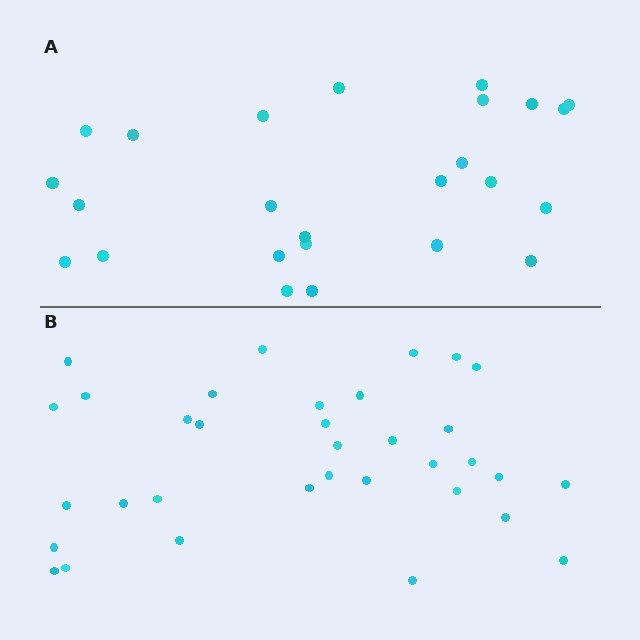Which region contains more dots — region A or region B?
Region B (the bottom region) has more dots.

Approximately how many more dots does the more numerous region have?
Region B has roughly 8 or so more dots than region A.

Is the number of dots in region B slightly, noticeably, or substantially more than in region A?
Region B has noticeably more, but not dramatically so. The ratio is roughly 1.4 to 1.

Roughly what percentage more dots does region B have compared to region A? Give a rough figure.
About 35% more.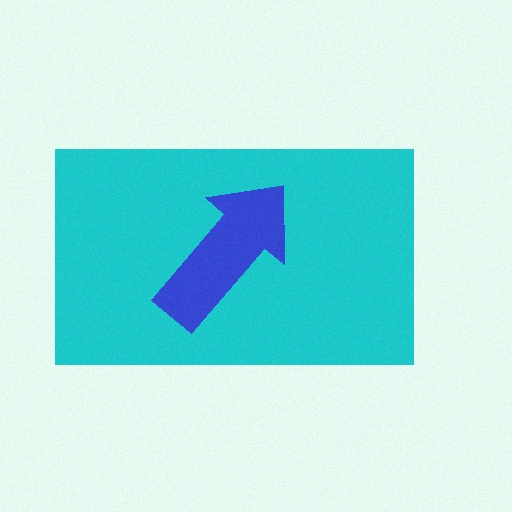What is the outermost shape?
The cyan rectangle.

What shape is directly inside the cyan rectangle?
The blue arrow.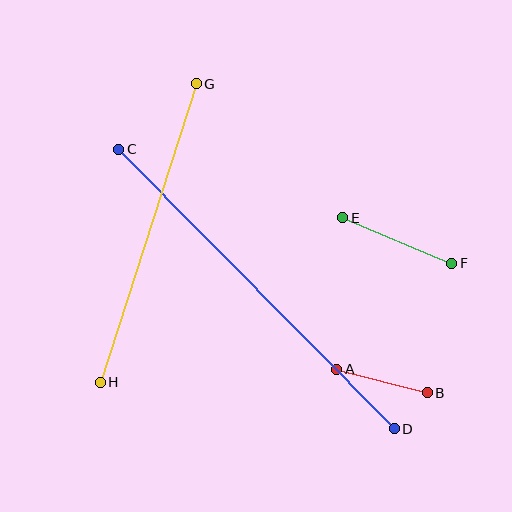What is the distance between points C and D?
The distance is approximately 392 pixels.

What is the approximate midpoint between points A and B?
The midpoint is at approximately (382, 381) pixels.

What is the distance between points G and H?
The distance is approximately 314 pixels.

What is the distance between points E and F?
The distance is approximately 118 pixels.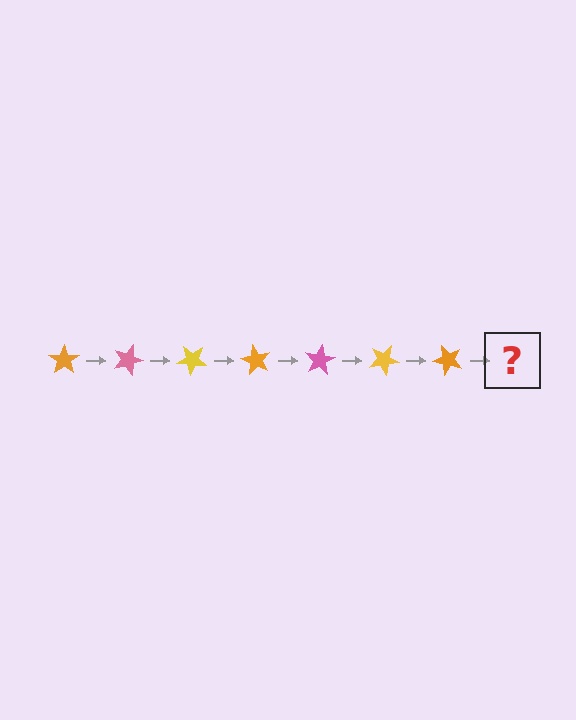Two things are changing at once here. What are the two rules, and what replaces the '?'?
The two rules are that it rotates 20 degrees each step and the color cycles through orange, pink, and yellow. The '?' should be a pink star, rotated 140 degrees from the start.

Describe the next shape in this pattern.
It should be a pink star, rotated 140 degrees from the start.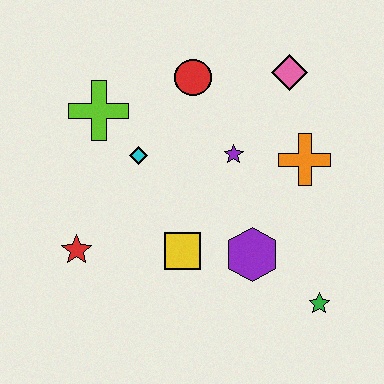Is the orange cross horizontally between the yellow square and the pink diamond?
No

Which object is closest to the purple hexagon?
The yellow square is closest to the purple hexagon.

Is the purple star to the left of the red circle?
No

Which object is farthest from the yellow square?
The pink diamond is farthest from the yellow square.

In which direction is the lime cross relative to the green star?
The lime cross is to the left of the green star.